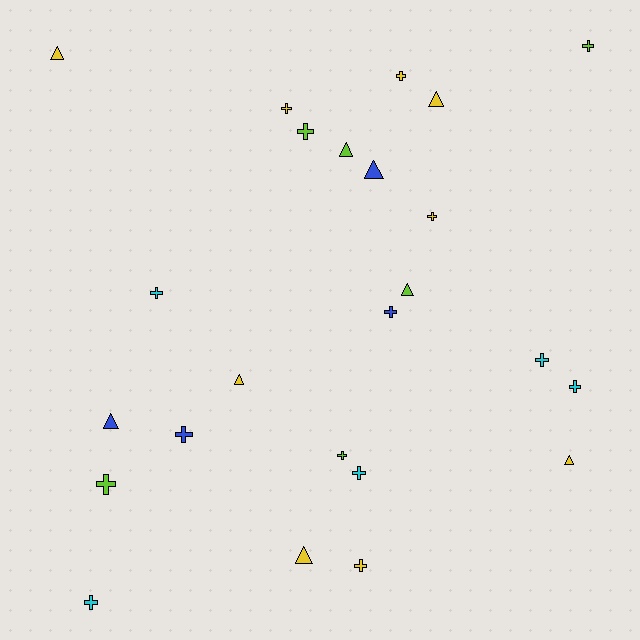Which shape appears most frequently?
Cross, with 15 objects.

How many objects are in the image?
There are 24 objects.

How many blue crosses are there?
There are 2 blue crosses.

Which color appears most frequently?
Yellow, with 9 objects.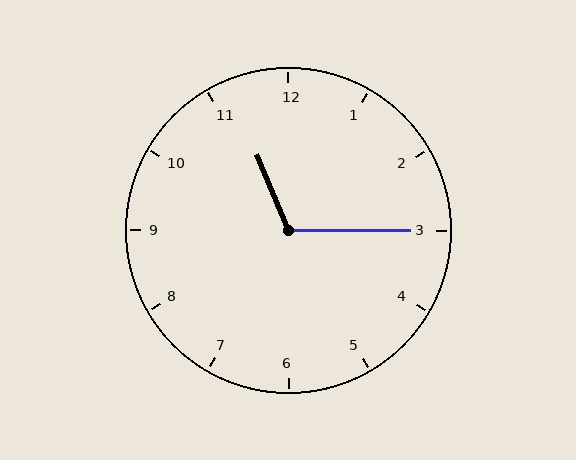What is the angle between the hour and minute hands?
Approximately 112 degrees.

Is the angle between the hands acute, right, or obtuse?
It is obtuse.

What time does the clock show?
11:15.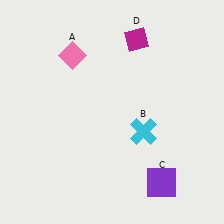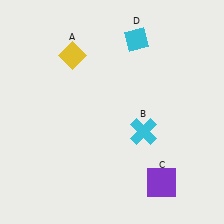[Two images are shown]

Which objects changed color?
A changed from pink to yellow. D changed from magenta to cyan.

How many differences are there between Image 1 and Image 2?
There are 2 differences between the two images.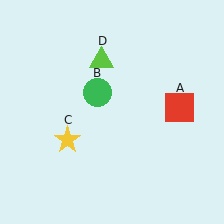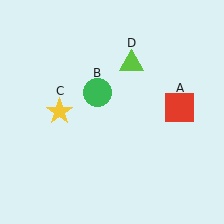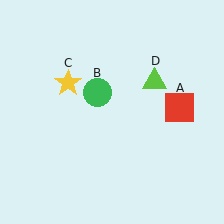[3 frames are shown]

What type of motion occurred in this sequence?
The yellow star (object C), lime triangle (object D) rotated clockwise around the center of the scene.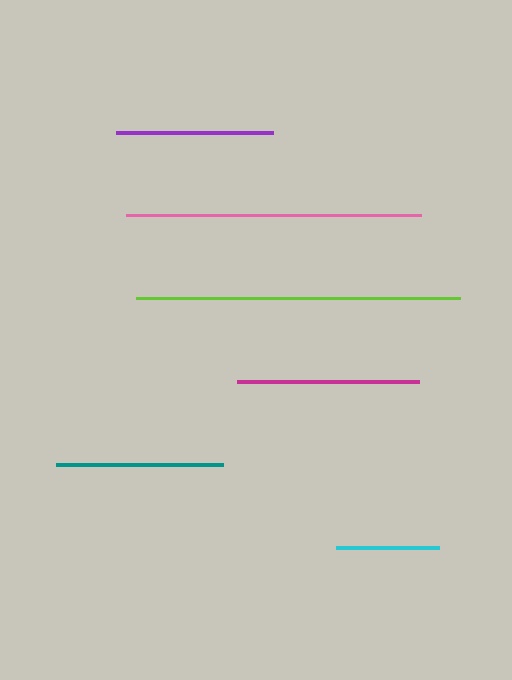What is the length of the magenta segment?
The magenta segment is approximately 182 pixels long.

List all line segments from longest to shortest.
From longest to shortest: lime, pink, magenta, teal, purple, cyan.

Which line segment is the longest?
The lime line is the longest at approximately 324 pixels.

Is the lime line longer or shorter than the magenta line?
The lime line is longer than the magenta line.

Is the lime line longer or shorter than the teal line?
The lime line is longer than the teal line.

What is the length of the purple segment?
The purple segment is approximately 158 pixels long.